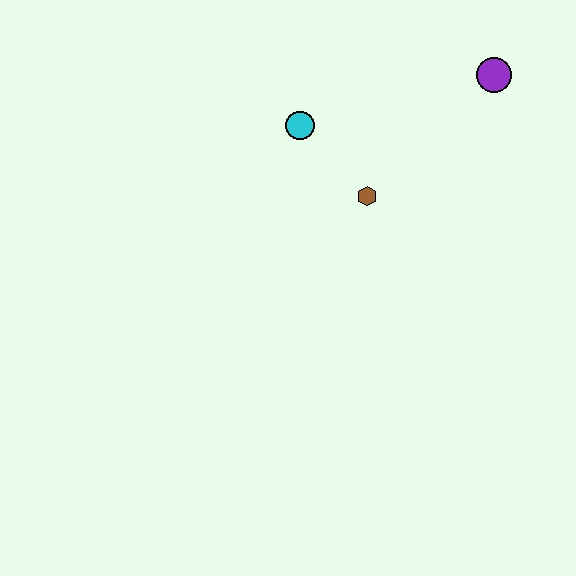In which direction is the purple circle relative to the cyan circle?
The purple circle is to the right of the cyan circle.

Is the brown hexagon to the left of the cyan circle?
No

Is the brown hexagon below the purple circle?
Yes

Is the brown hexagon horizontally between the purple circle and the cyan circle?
Yes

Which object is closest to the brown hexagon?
The cyan circle is closest to the brown hexagon.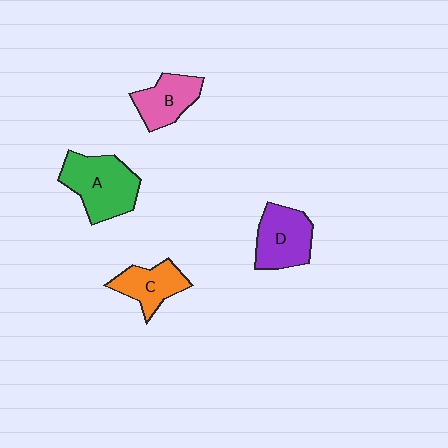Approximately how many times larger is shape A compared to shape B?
Approximately 1.5 times.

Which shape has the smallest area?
Shape C (orange).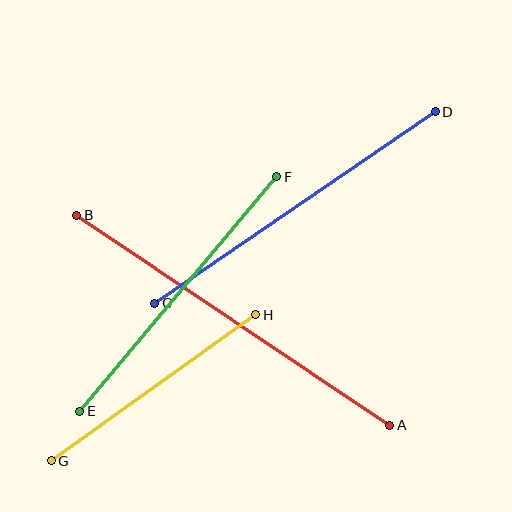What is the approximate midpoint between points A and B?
The midpoint is at approximately (233, 320) pixels.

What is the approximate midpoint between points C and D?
The midpoint is at approximately (295, 207) pixels.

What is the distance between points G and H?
The distance is approximately 251 pixels.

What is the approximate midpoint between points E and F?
The midpoint is at approximately (178, 294) pixels.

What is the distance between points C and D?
The distance is approximately 339 pixels.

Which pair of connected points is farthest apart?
Points A and B are farthest apart.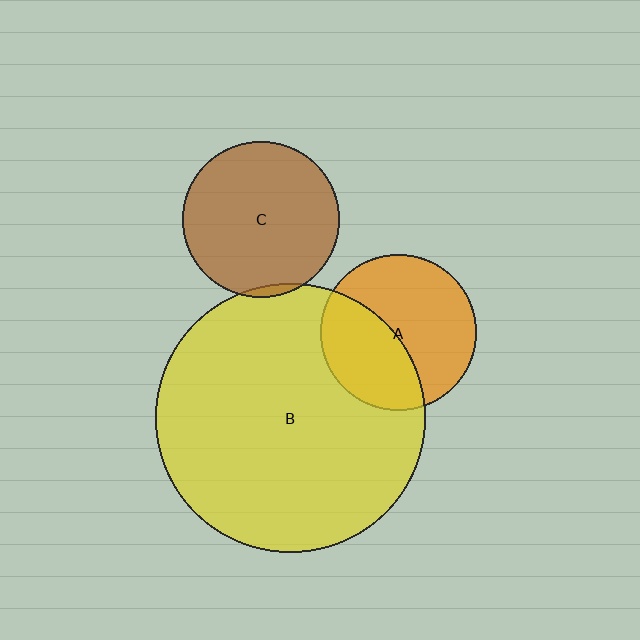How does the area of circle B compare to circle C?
Approximately 3.0 times.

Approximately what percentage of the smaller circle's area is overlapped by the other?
Approximately 5%.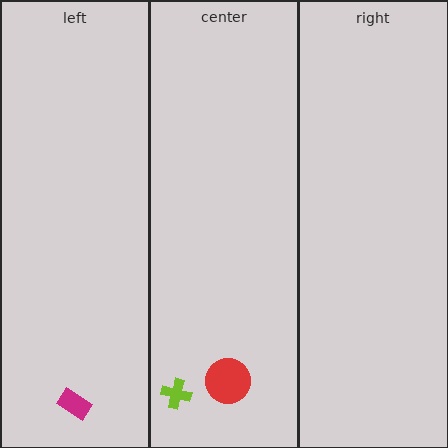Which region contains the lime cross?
The center region.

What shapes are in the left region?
The magenta rectangle.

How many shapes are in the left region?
1.